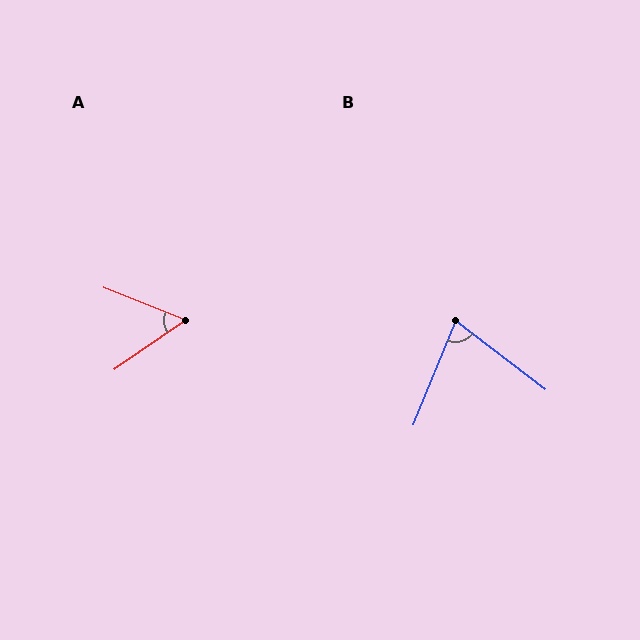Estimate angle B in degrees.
Approximately 75 degrees.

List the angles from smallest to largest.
A (56°), B (75°).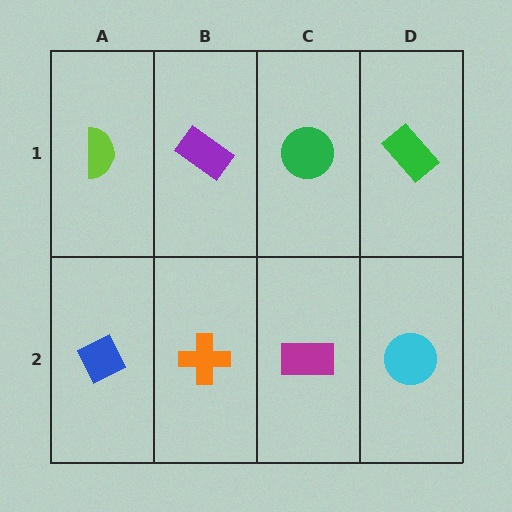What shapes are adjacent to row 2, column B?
A purple rectangle (row 1, column B), a blue diamond (row 2, column A), a magenta rectangle (row 2, column C).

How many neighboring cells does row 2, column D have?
2.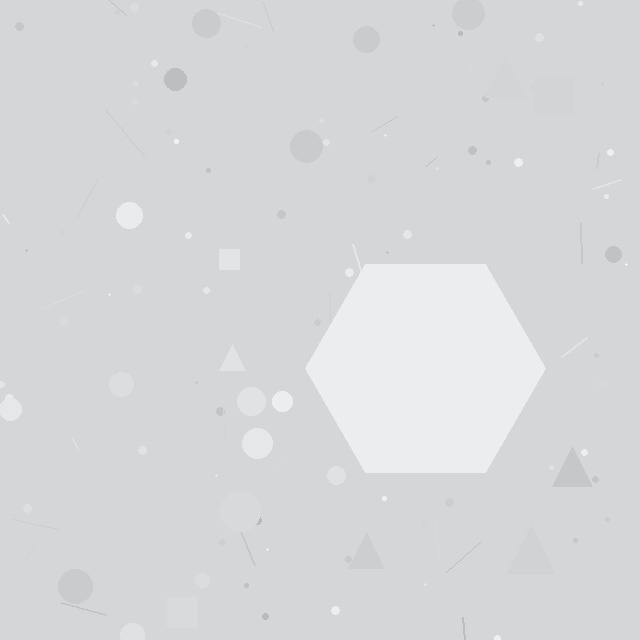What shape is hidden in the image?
A hexagon is hidden in the image.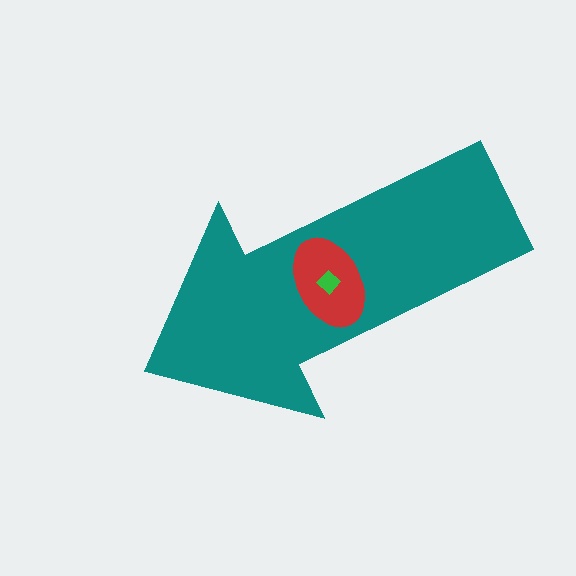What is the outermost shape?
The teal arrow.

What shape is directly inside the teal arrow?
The red ellipse.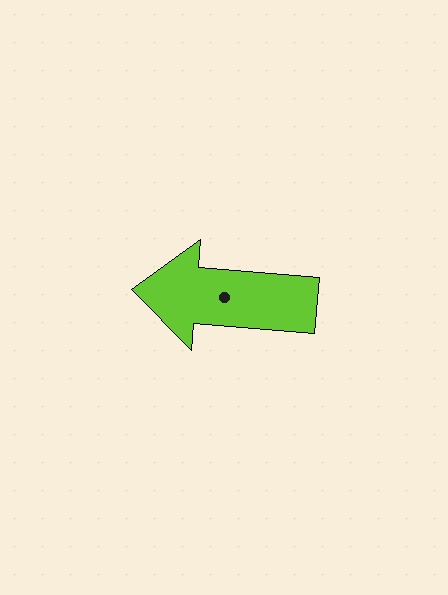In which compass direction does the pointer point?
West.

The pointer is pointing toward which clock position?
Roughly 9 o'clock.